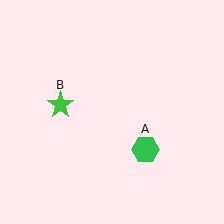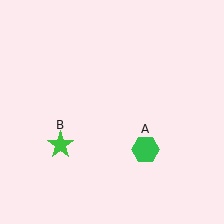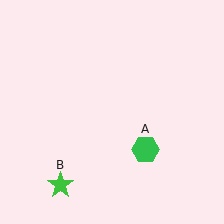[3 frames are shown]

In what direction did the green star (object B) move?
The green star (object B) moved down.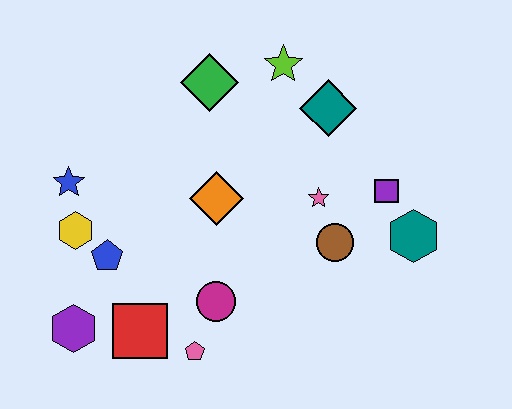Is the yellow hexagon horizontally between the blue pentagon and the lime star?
No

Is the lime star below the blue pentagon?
No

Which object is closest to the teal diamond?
The lime star is closest to the teal diamond.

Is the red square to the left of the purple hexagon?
No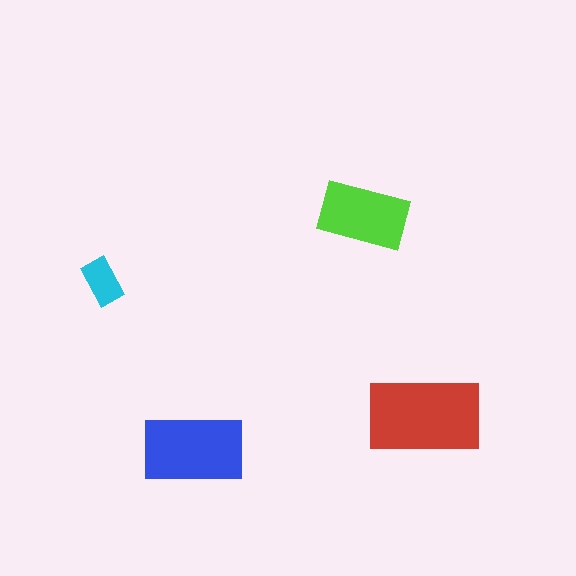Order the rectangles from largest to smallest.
the red one, the blue one, the lime one, the cyan one.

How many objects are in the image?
There are 4 objects in the image.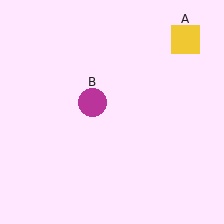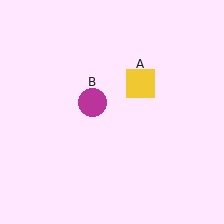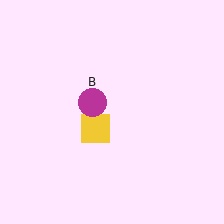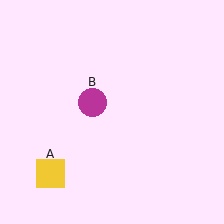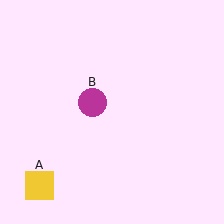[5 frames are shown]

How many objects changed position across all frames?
1 object changed position: yellow square (object A).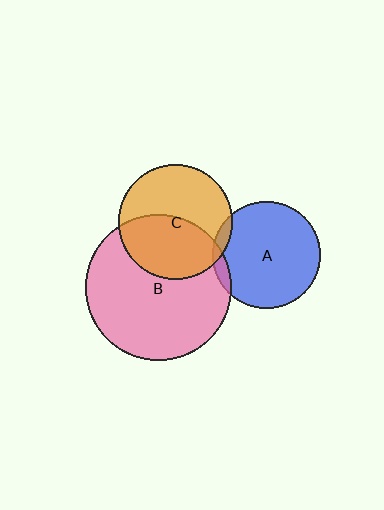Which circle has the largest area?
Circle B (pink).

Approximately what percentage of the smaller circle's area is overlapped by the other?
Approximately 5%.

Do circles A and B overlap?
Yes.